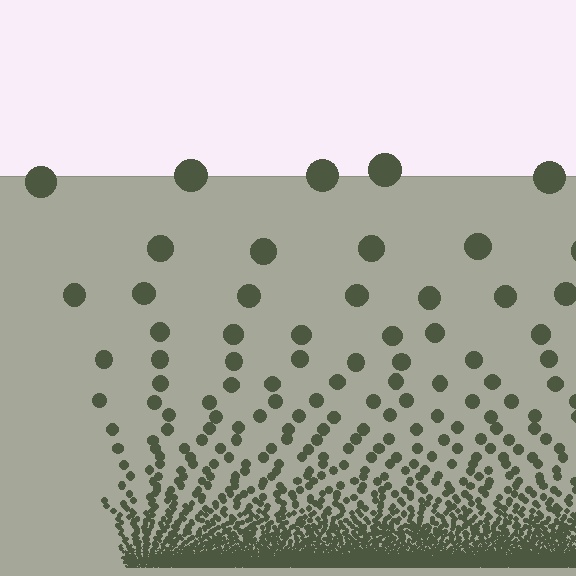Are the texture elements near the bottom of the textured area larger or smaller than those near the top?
Smaller. The gradient is inverted — elements near the bottom are smaller and denser.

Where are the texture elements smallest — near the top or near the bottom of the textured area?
Near the bottom.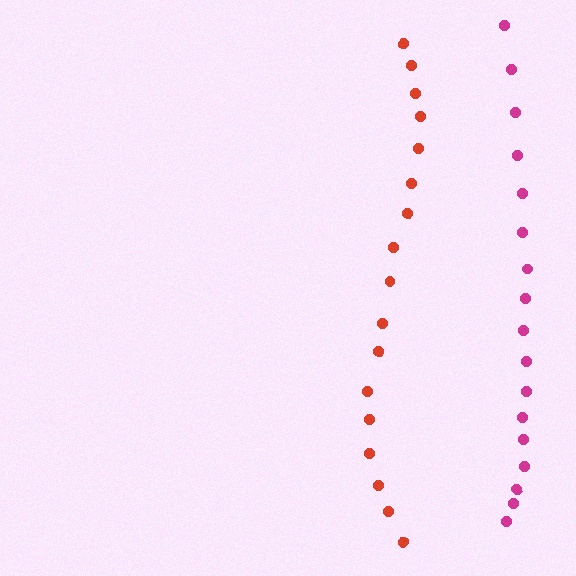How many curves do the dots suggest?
There are 2 distinct paths.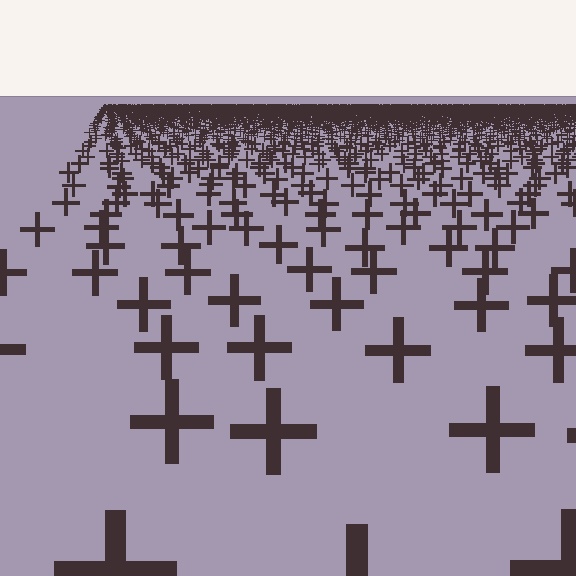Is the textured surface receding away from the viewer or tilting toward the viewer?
The surface is receding away from the viewer. Texture elements get smaller and denser toward the top.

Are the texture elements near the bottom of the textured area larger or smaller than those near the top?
Larger. Near the bottom, elements are closer to the viewer and appear at a bigger on-screen size.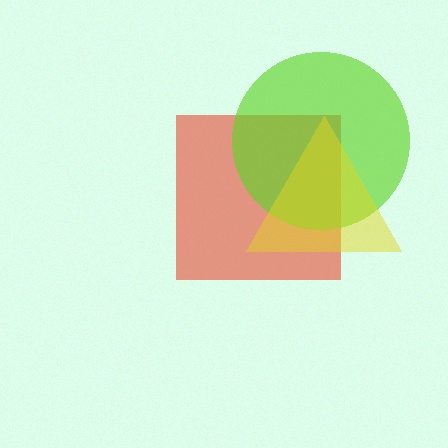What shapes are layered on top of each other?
The layered shapes are: a red square, a lime circle, a yellow triangle.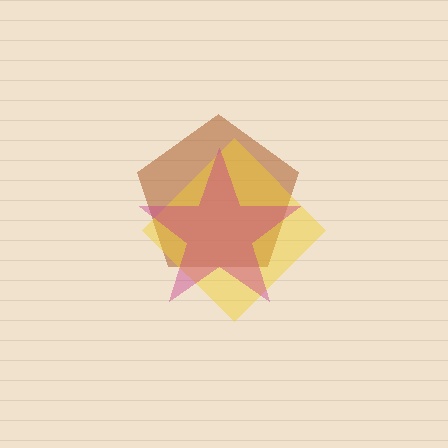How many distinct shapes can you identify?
There are 3 distinct shapes: a brown pentagon, a yellow diamond, a magenta star.